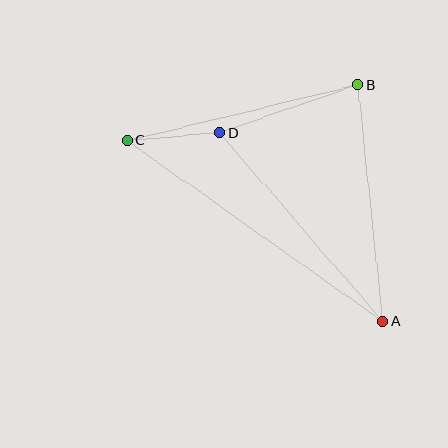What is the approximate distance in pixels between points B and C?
The distance between B and C is approximately 237 pixels.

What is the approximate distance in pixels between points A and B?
The distance between A and B is approximately 237 pixels.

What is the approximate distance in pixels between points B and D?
The distance between B and D is approximately 146 pixels.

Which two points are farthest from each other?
Points A and C are farthest from each other.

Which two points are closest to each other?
Points C and D are closest to each other.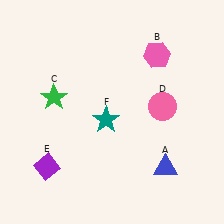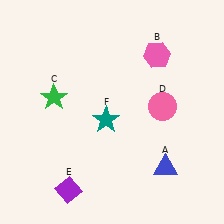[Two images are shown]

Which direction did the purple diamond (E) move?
The purple diamond (E) moved down.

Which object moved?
The purple diamond (E) moved down.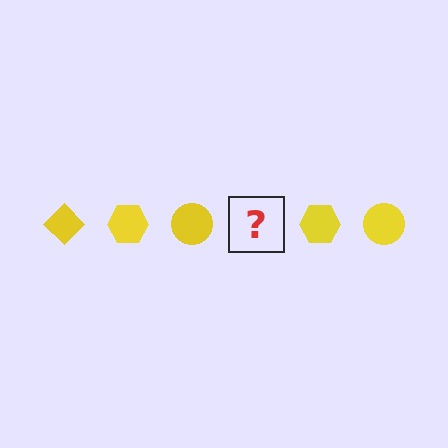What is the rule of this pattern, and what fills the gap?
The rule is that the pattern cycles through diamond, hexagon, circle shapes in yellow. The gap should be filled with a yellow diamond.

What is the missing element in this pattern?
The missing element is a yellow diamond.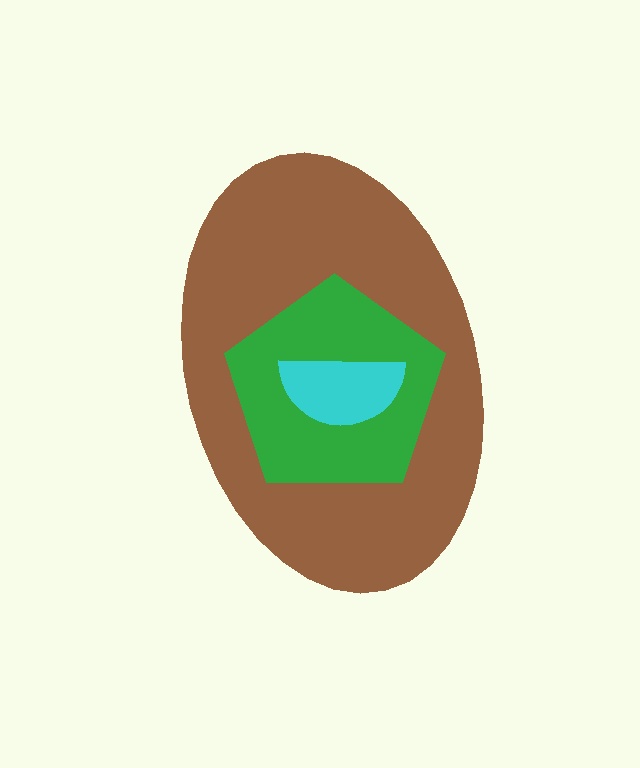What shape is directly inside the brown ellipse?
The green pentagon.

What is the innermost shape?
The cyan semicircle.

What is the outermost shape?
The brown ellipse.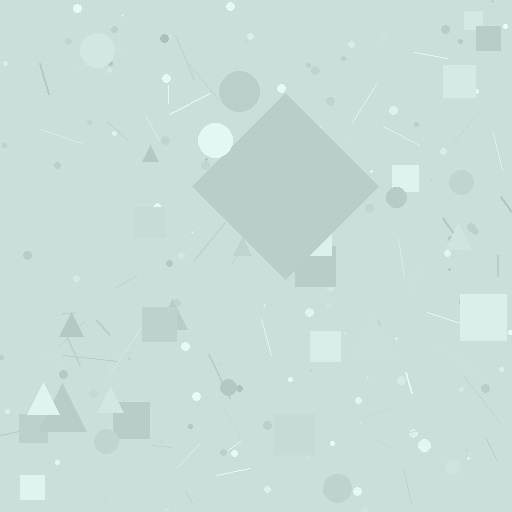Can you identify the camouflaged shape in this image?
The camouflaged shape is a diamond.